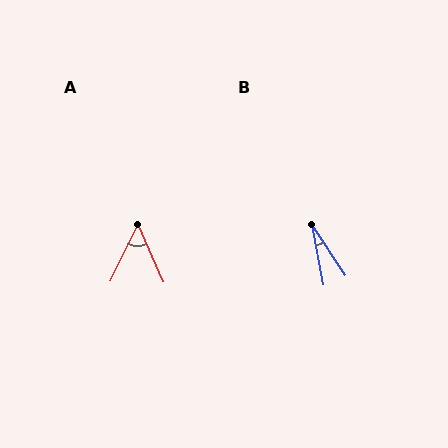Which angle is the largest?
A, at approximately 50 degrees.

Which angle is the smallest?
B, at approximately 23 degrees.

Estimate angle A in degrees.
Approximately 50 degrees.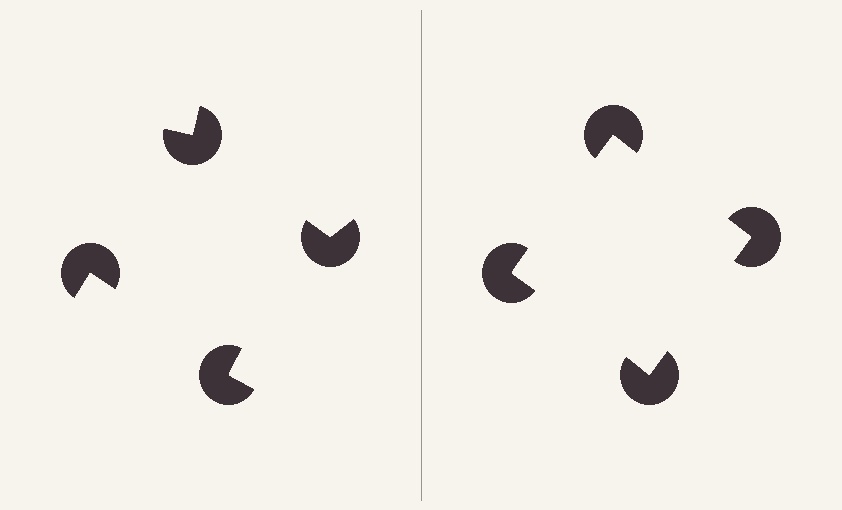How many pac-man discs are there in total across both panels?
8 — 4 on each side.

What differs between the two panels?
The pac-man discs are positioned identically on both sides; only the wedge orientations differ. On the right they align to a square; on the left they are misaligned.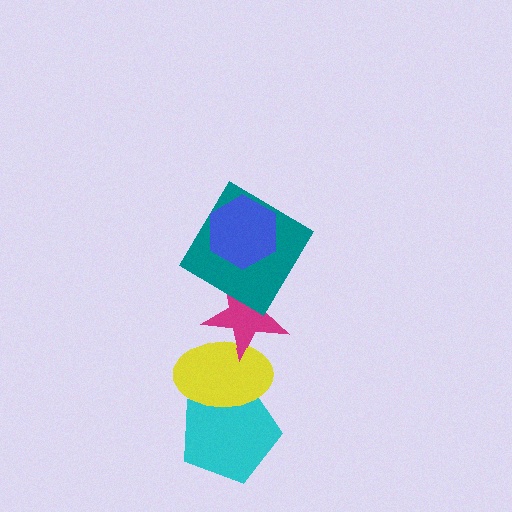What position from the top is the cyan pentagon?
The cyan pentagon is 5th from the top.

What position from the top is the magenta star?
The magenta star is 3rd from the top.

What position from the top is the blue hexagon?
The blue hexagon is 1st from the top.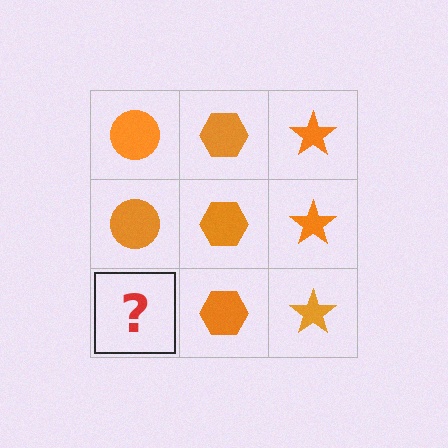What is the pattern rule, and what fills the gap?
The rule is that each column has a consistent shape. The gap should be filled with an orange circle.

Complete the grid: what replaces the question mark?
The question mark should be replaced with an orange circle.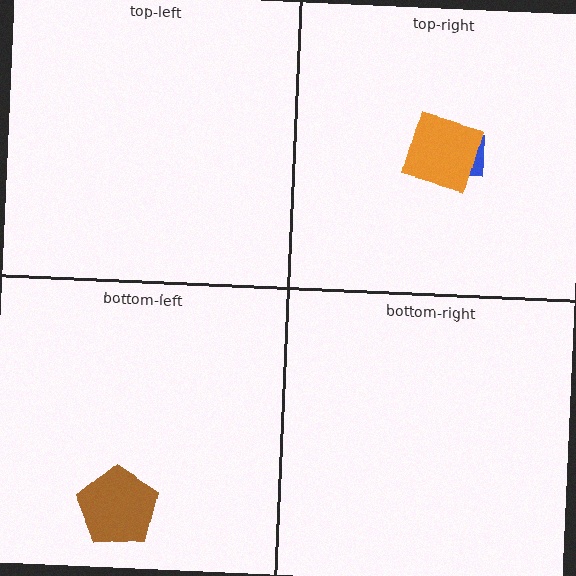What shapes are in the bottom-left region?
The brown pentagon.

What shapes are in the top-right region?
The blue rectangle, the orange square.